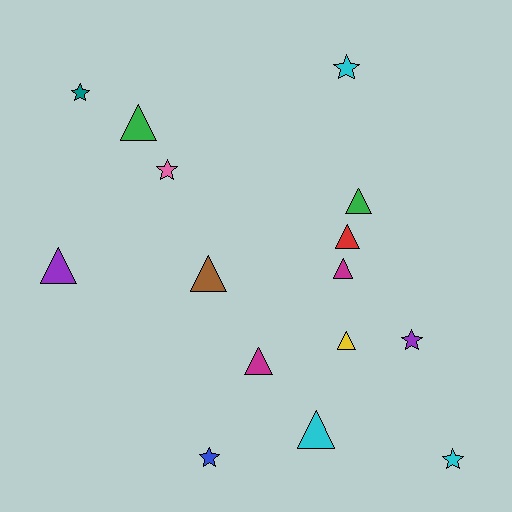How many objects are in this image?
There are 15 objects.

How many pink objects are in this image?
There is 1 pink object.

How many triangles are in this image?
There are 9 triangles.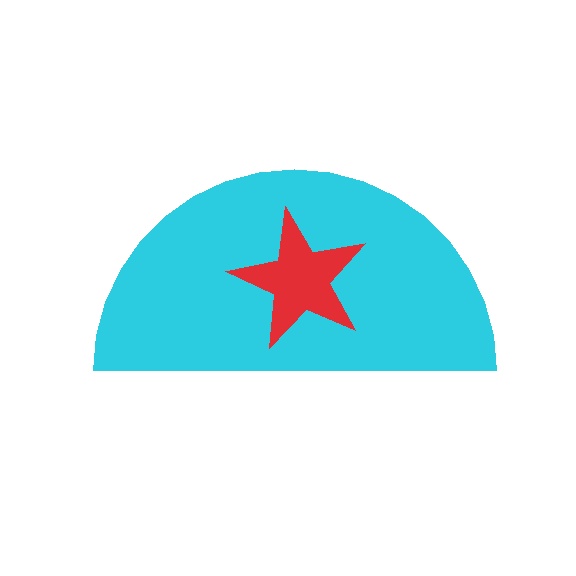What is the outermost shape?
The cyan semicircle.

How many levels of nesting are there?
2.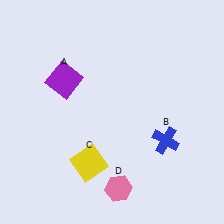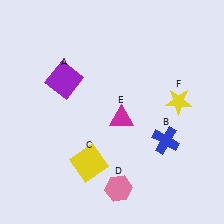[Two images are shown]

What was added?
A magenta triangle (E), a yellow star (F) were added in Image 2.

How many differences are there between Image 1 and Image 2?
There are 2 differences between the two images.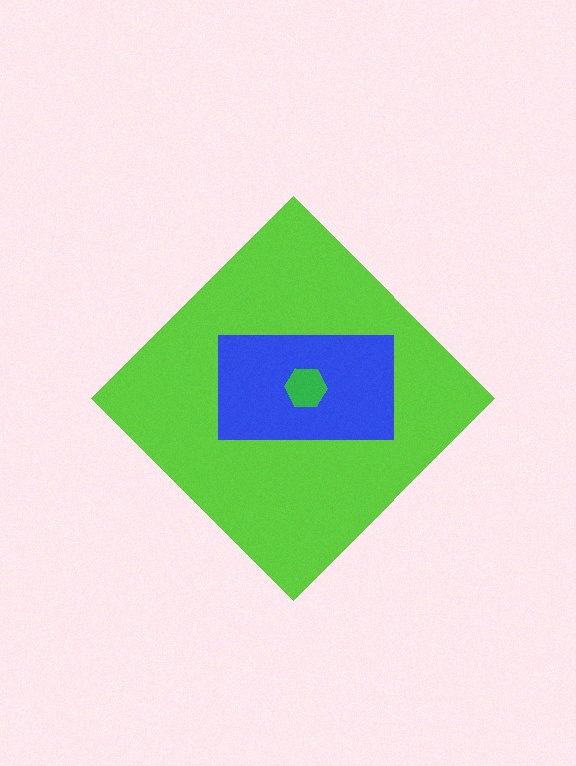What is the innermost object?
The green hexagon.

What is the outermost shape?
The lime diamond.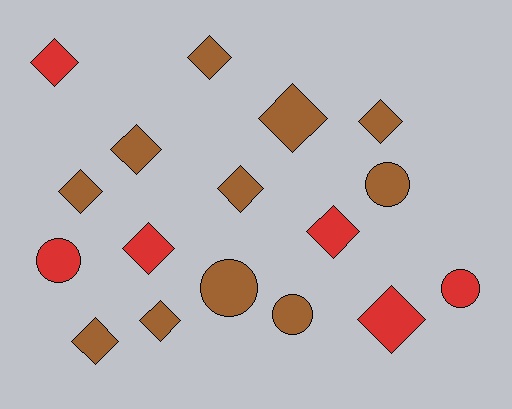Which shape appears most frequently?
Diamond, with 12 objects.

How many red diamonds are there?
There are 4 red diamonds.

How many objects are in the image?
There are 17 objects.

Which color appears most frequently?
Brown, with 11 objects.